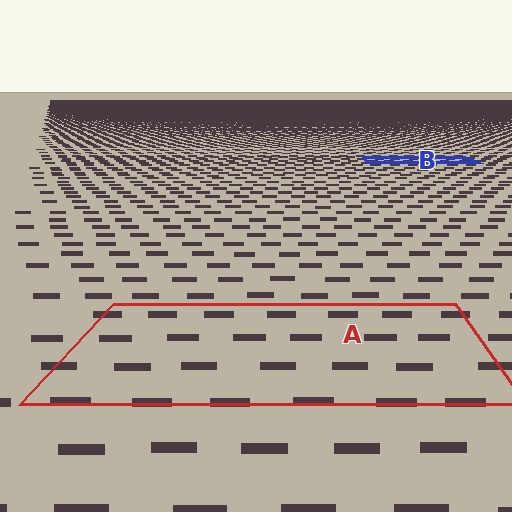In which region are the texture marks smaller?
The texture marks are smaller in region B, because it is farther away.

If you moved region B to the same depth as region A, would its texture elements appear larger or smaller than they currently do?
They would appear larger. At a closer depth, the same texture elements are projected at a bigger on-screen size.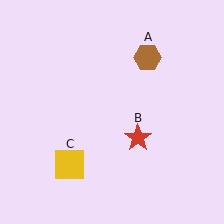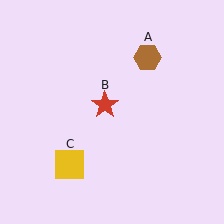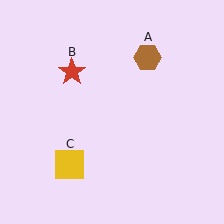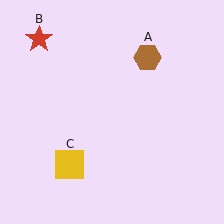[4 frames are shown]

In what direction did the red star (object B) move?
The red star (object B) moved up and to the left.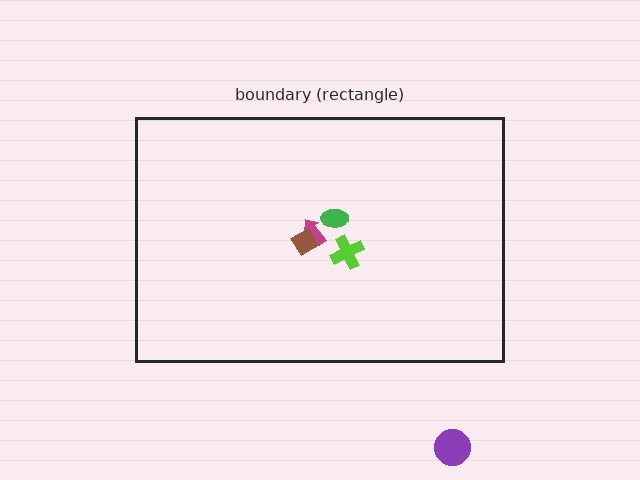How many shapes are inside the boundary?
4 inside, 1 outside.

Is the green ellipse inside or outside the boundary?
Inside.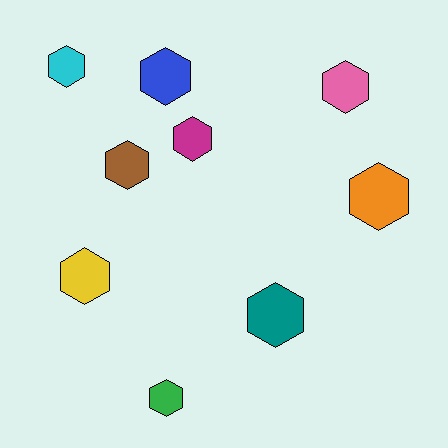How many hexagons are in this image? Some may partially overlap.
There are 9 hexagons.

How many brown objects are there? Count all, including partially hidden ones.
There is 1 brown object.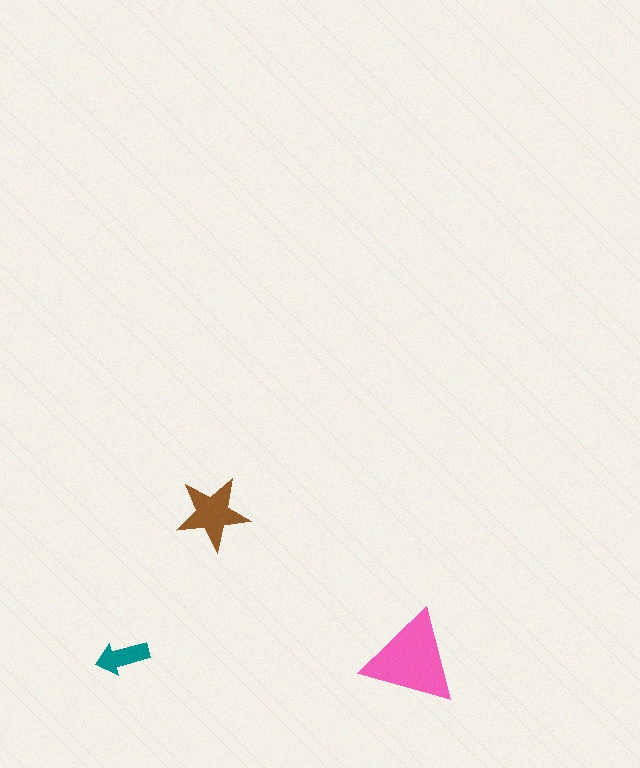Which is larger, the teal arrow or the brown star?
The brown star.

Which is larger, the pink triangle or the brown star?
The pink triangle.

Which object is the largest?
The pink triangle.